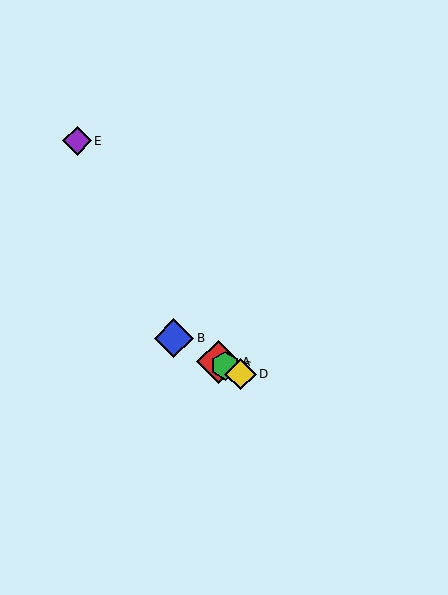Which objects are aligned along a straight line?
Objects A, B, C, D are aligned along a straight line.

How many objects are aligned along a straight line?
4 objects (A, B, C, D) are aligned along a straight line.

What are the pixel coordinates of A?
Object A is at (218, 362).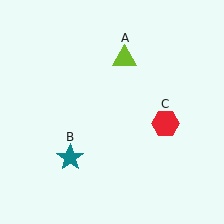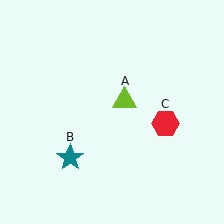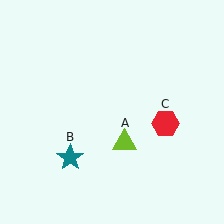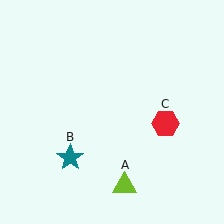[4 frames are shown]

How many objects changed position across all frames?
1 object changed position: lime triangle (object A).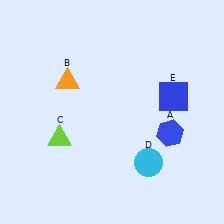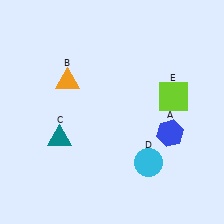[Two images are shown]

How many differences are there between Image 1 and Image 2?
There are 2 differences between the two images.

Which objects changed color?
C changed from lime to teal. E changed from blue to lime.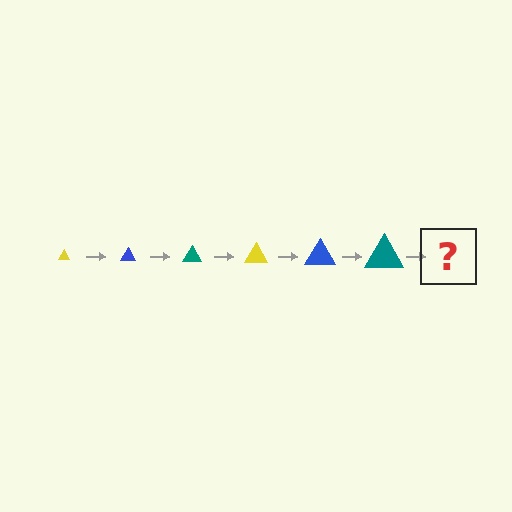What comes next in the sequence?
The next element should be a yellow triangle, larger than the previous one.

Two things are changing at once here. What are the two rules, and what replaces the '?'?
The two rules are that the triangle grows larger each step and the color cycles through yellow, blue, and teal. The '?' should be a yellow triangle, larger than the previous one.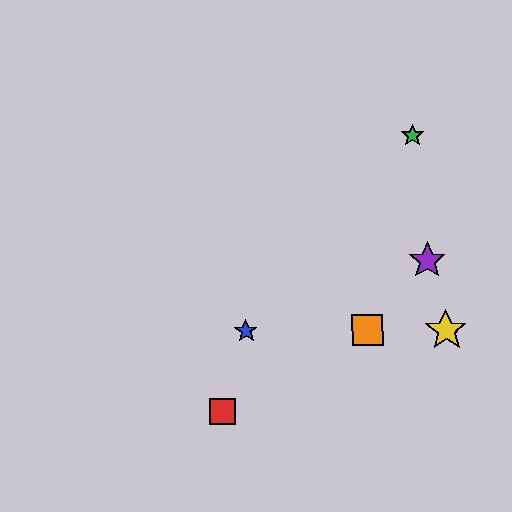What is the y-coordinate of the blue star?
The blue star is at y≈331.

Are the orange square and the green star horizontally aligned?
No, the orange square is at y≈331 and the green star is at y≈135.